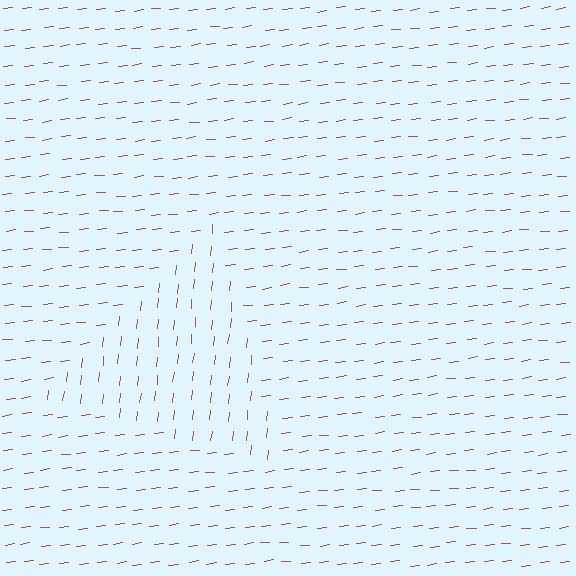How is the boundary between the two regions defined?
The boundary is defined purely by a change in line orientation (approximately 77 degrees difference). All lines are the same color and thickness.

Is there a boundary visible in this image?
Yes, there is a texture boundary formed by a change in line orientation.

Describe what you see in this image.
The image is filled with small brown line segments. A triangle region in the image has lines oriented differently from the surrounding lines, creating a visible texture boundary.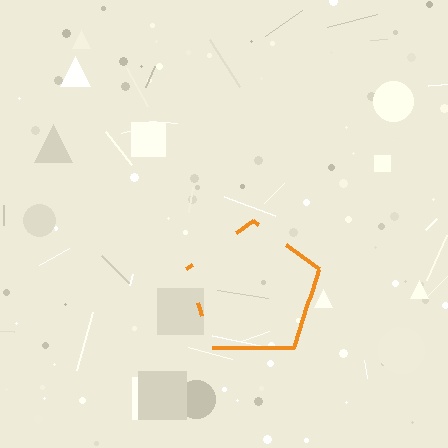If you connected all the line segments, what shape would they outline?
They would outline a pentagon.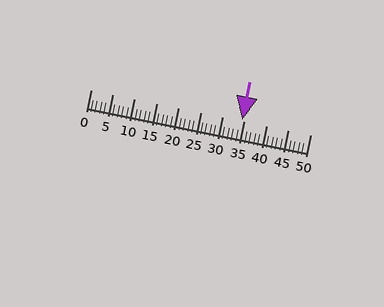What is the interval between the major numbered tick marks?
The major tick marks are spaced 5 units apart.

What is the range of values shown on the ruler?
The ruler shows values from 0 to 50.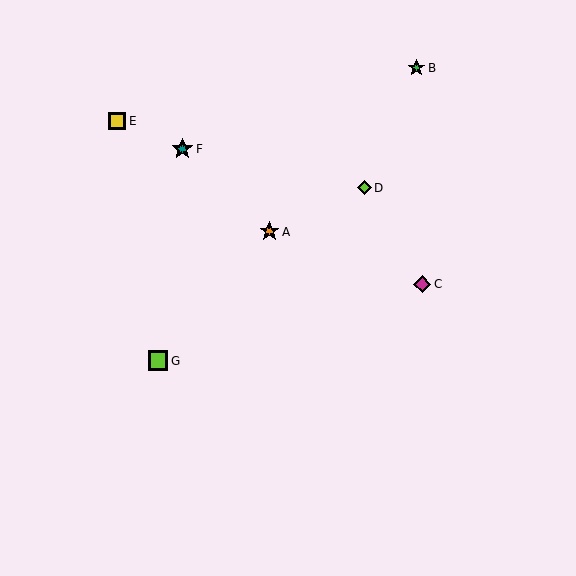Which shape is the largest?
The teal star (labeled F) is the largest.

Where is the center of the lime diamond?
The center of the lime diamond is at (364, 188).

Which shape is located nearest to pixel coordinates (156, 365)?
The lime square (labeled G) at (158, 361) is nearest to that location.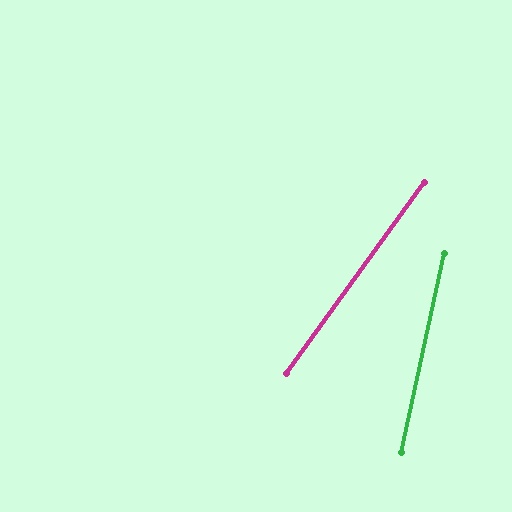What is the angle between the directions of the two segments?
Approximately 24 degrees.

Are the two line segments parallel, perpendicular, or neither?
Neither parallel nor perpendicular — they differ by about 24°.